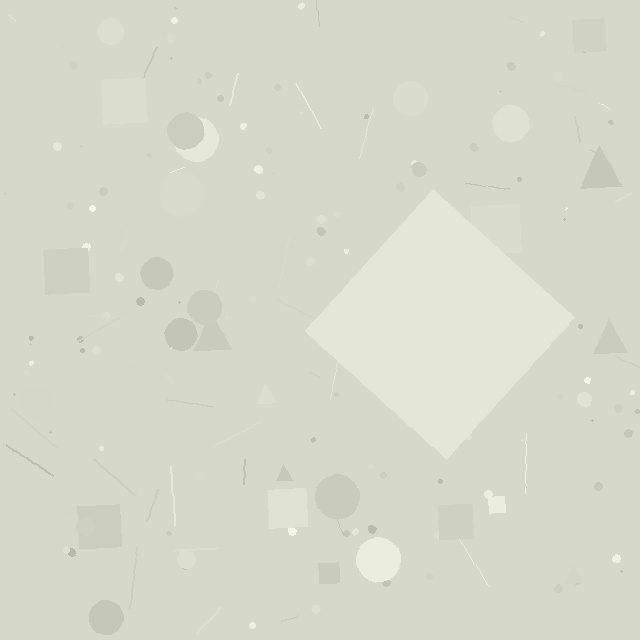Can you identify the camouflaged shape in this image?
The camouflaged shape is a diamond.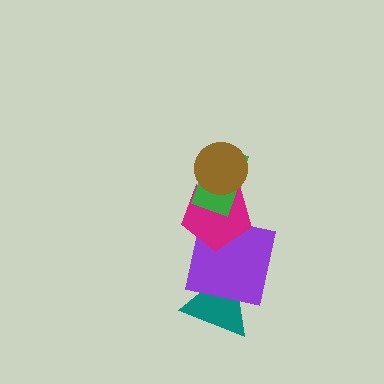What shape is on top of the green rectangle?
The brown circle is on top of the green rectangle.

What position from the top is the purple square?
The purple square is 4th from the top.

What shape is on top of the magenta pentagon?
The green rectangle is on top of the magenta pentagon.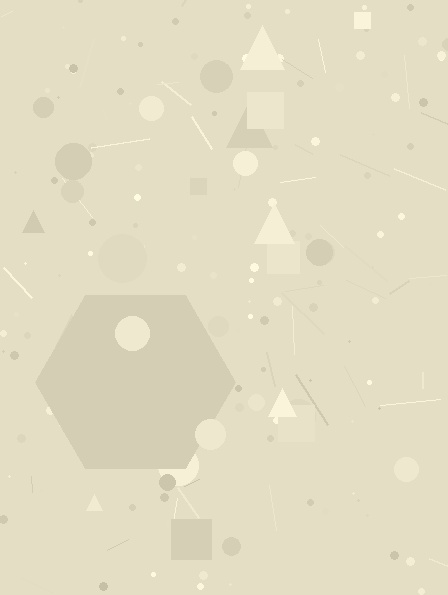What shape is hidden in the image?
A hexagon is hidden in the image.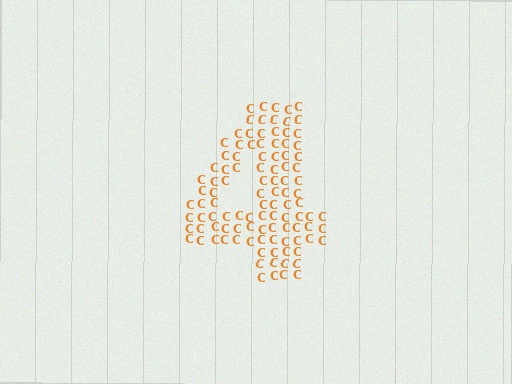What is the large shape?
The large shape is the digit 4.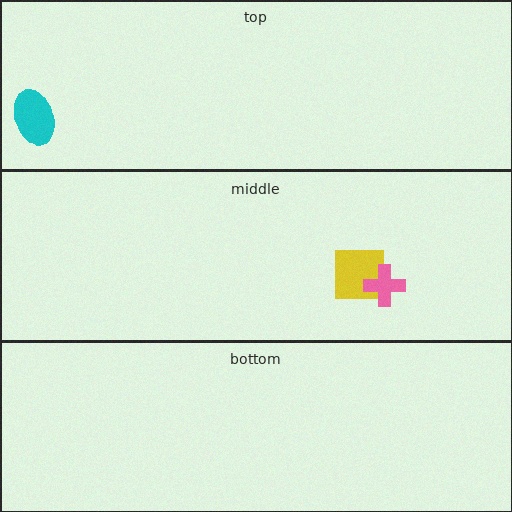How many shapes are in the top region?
1.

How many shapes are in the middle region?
2.